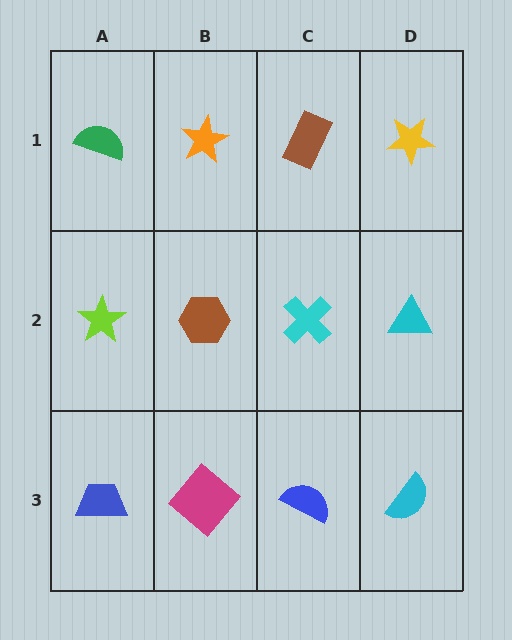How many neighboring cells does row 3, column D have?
2.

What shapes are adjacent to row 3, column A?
A lime star (row 2, column A), a magenta diamond (row 3, column B).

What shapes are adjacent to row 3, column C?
A cyan cross (row 2, column C), a magenta diamond (row 3, column B), a cyan semicircle (row 3, column D).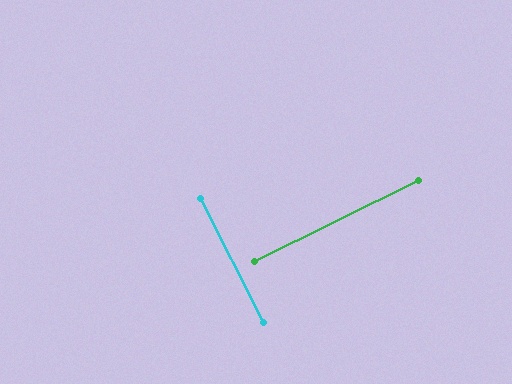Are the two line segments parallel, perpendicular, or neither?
Perpendicular — they meet at approximately 90°.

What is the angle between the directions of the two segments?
Approximately 90 degrees.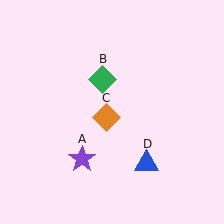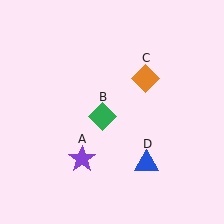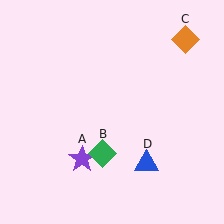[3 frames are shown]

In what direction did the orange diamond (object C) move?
The orange diamond (object C) moved up and to the right.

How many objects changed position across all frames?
2 objects changed position: green diamond (object B), orange diamond (object C).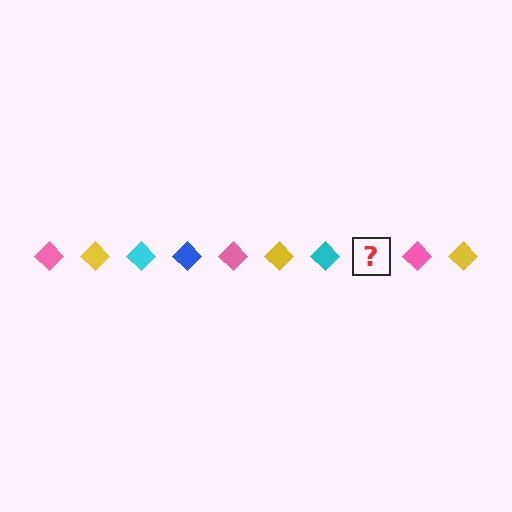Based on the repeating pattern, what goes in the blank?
The blank should be a blue diamond.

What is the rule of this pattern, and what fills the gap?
The rule is that the pattern cycles through pink, yellow, cyan, blue diamonds. The gap should be filled with a blue diamond.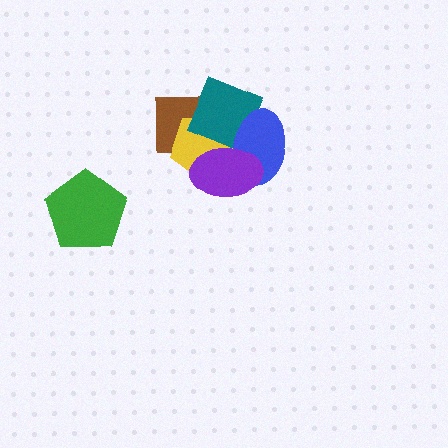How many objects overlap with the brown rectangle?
5 objects overlap with the brown rectangle.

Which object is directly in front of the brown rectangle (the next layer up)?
The orange hexagon is directly in front of the brown rectangle.